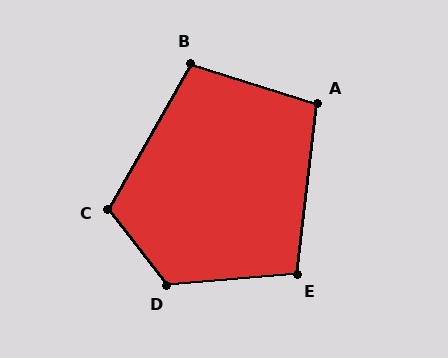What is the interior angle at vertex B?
Approximately 102 degrees (obtuse).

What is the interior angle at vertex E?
Approximately 101 degrees (obtuse).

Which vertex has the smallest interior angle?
A, at approximately 101 degrees.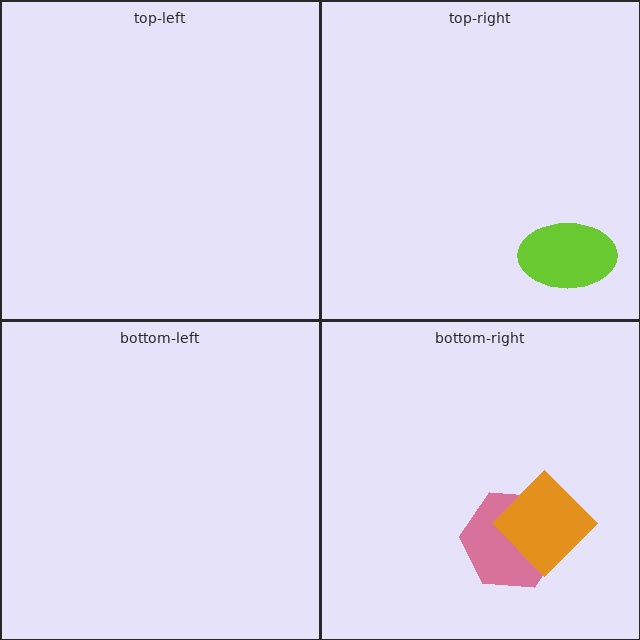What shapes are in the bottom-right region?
The pink hexagon, the orange diamond.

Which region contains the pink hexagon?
The bottom-right region.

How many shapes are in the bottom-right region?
2.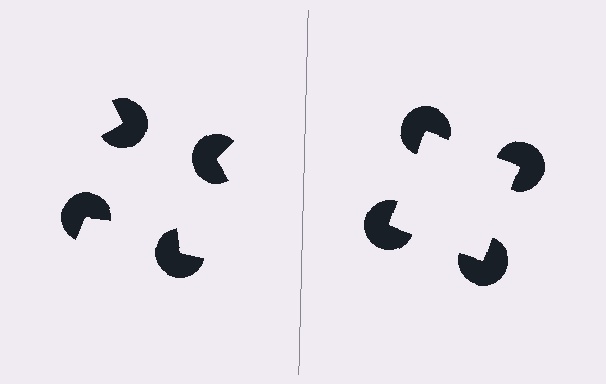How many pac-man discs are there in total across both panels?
8 — 4 on each side.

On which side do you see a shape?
An illusory square appears on the right side. On the left side the wedge cuts are rotated, so no coherent shape forms.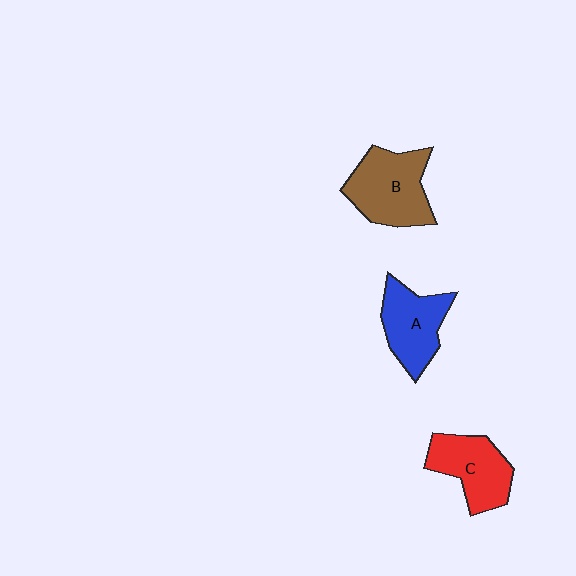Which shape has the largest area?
Shape B (brown).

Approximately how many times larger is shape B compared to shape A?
Approximately 1.2 times.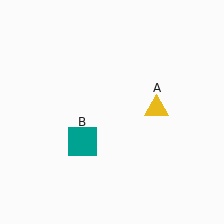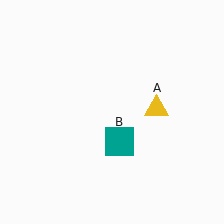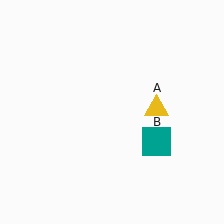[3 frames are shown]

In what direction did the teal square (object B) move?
The teal square (object B) moved right.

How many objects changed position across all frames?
1 object changed position: teal square (object B).